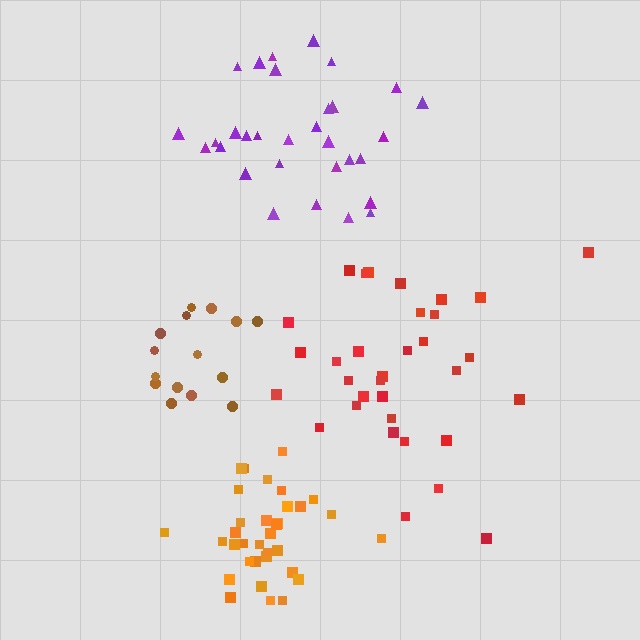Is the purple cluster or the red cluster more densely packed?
Purple.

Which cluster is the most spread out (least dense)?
Red.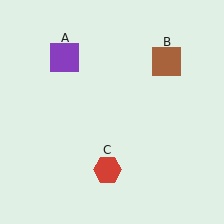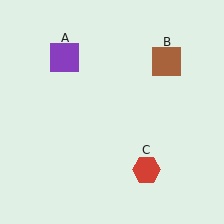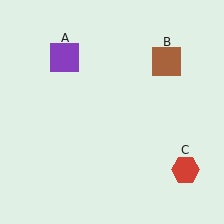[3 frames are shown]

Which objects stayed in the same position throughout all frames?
Purple square (object A) and brown square (object B) remained stationary.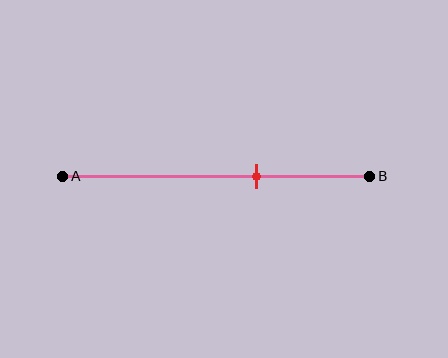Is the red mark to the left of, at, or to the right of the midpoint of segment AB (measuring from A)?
The red mark is to the right of the midpoint of segment AB.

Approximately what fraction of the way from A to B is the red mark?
The red mark is approximately 65% of the way from A to B.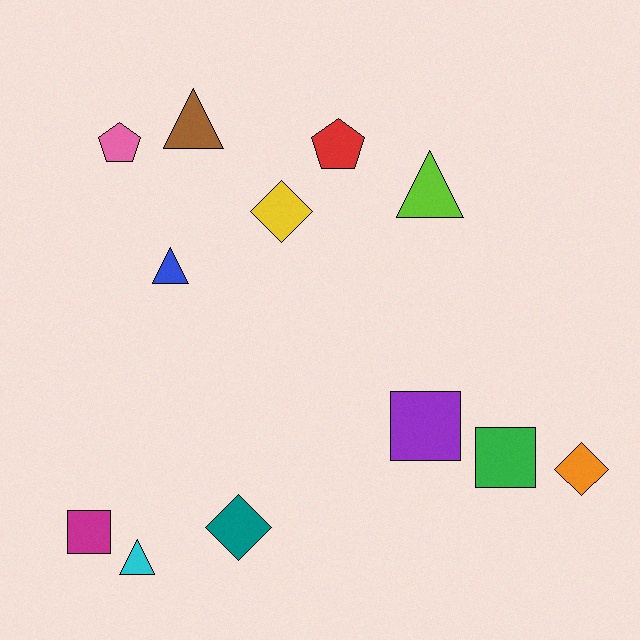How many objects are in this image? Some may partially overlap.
There are 12 objects.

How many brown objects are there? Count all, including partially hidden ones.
There is 1 brown object.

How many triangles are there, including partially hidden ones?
There are 4 triangles.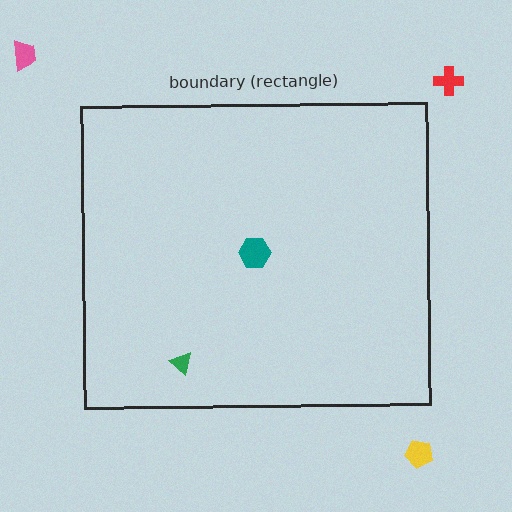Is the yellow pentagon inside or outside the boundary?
Outside.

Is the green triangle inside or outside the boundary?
Inside.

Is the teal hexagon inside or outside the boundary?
Inside.